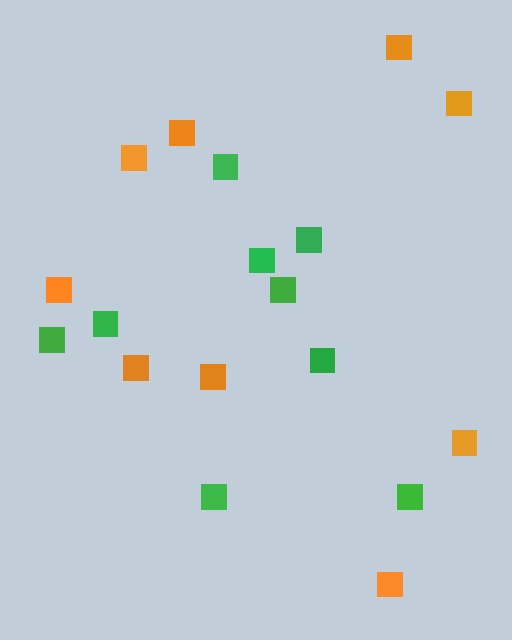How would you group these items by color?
There are 2 groups: one group of green squares (9) and one group of orange squares (9).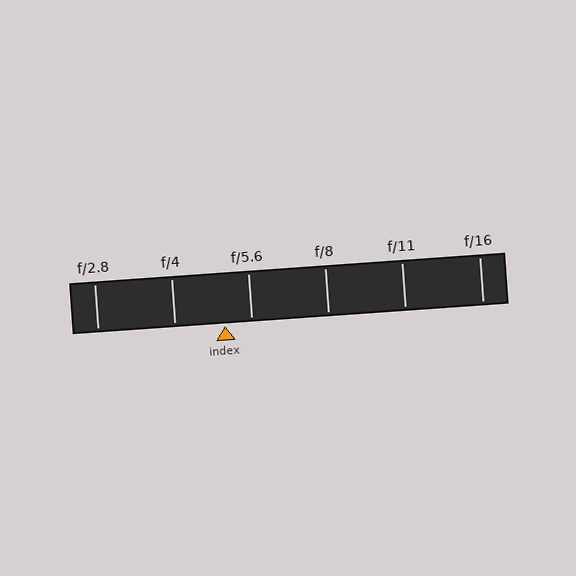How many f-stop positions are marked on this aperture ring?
There are 6 f-stop positions marked.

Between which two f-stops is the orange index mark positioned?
The index mark is between f/4 and f/5.6.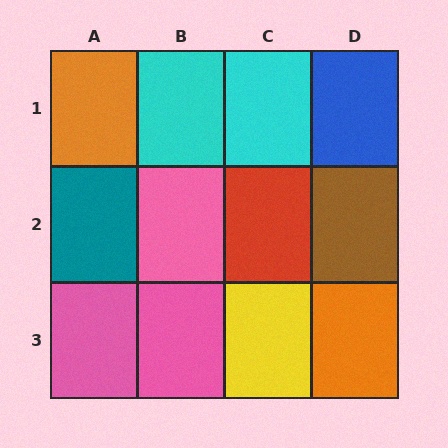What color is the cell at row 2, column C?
Red.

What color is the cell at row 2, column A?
Teal.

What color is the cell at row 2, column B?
Pink.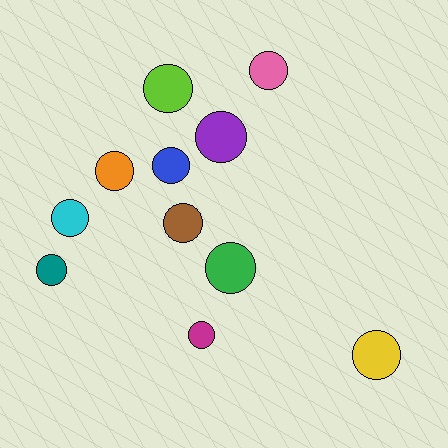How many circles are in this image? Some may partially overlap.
There are 11 circles.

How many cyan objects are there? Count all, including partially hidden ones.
There is 1 cyan object.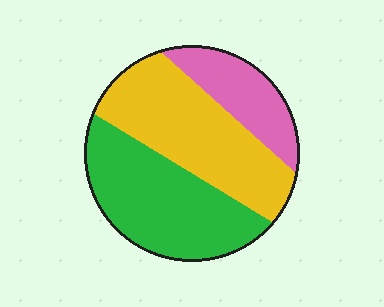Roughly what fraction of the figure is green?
Green takes up about two fifths (2/5) of the figure.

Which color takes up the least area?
Pink, at roughly 20%.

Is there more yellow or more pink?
Yellow.